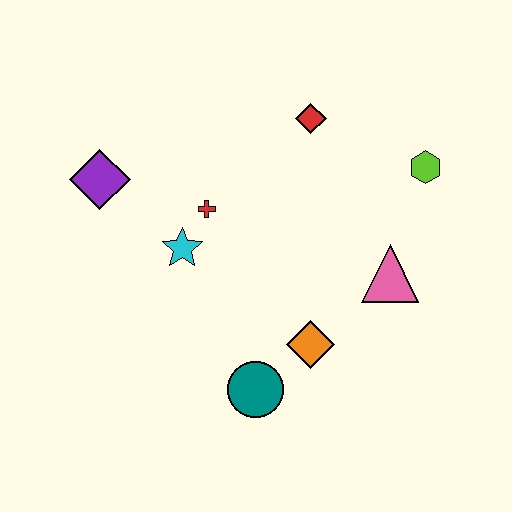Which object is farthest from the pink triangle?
The purple diamond is farthest from the pink triangle.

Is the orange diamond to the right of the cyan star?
Yes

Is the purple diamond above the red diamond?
No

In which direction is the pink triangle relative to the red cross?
The pink triangle is to the right of the red cross.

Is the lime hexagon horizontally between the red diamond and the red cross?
No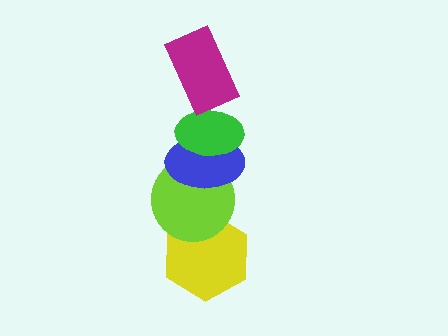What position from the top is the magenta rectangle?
The magenta rectangle is 1st from the top.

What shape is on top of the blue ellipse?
The green ellipse is on top of the blue ellipse.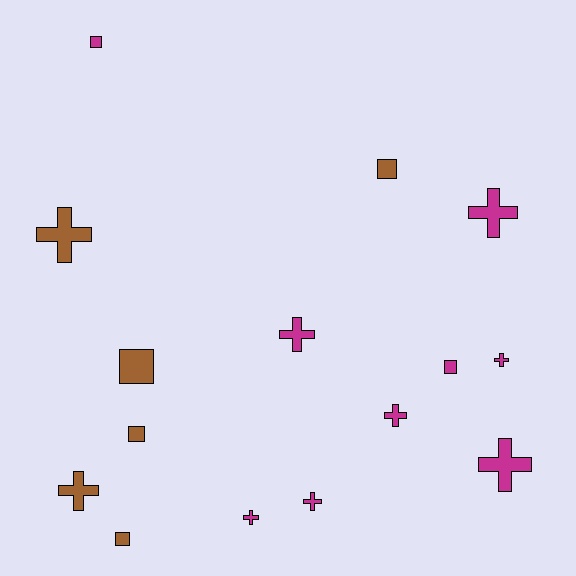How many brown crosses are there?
There are 2 brown crosses.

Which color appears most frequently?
Magenta, with 9 objects.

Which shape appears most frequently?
Cross, with 9 objects.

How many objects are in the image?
There are 15 objects.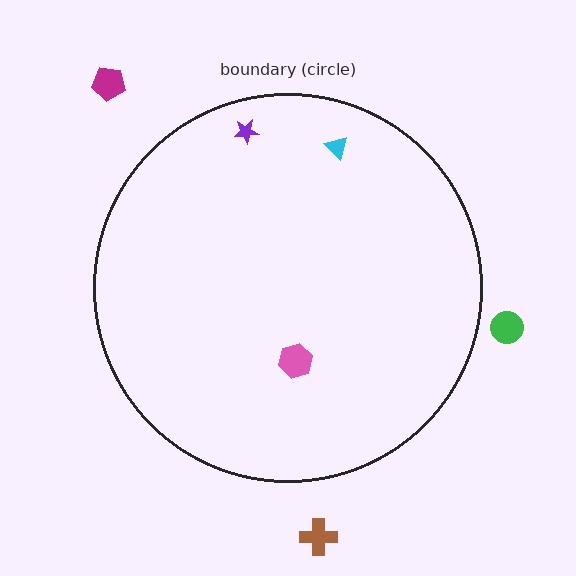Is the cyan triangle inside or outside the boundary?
Inside.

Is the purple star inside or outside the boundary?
Inside.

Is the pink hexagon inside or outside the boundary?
Inside.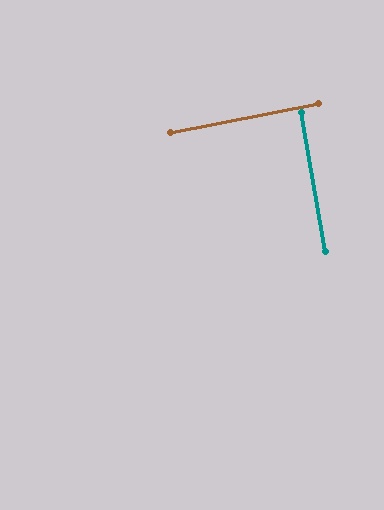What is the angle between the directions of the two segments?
Approximately 89 degrees.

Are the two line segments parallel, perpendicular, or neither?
Perpendicular — they meet at approximately 89°.